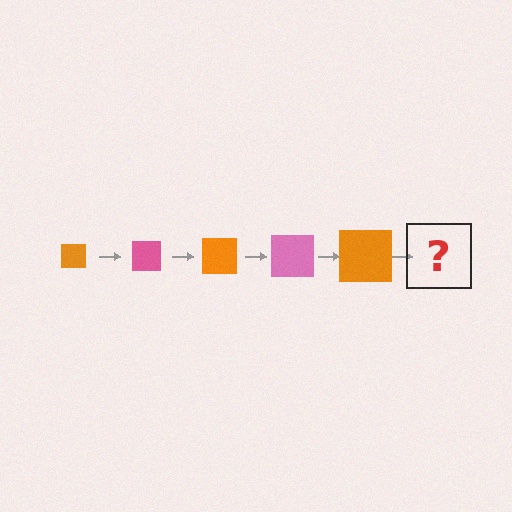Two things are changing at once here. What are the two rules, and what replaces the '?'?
The two rules are that the square grows larger each step and the color cycles through orange and pink. The '?' should be a pink square, larger than the previous one.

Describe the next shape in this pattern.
It should be a pink square, larger than the previous one.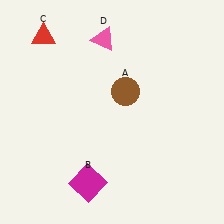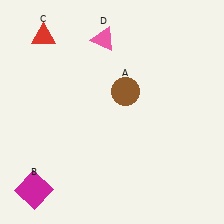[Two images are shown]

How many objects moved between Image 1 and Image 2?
1 object moved between the two images.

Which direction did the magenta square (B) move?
The magenta square (B) moved left.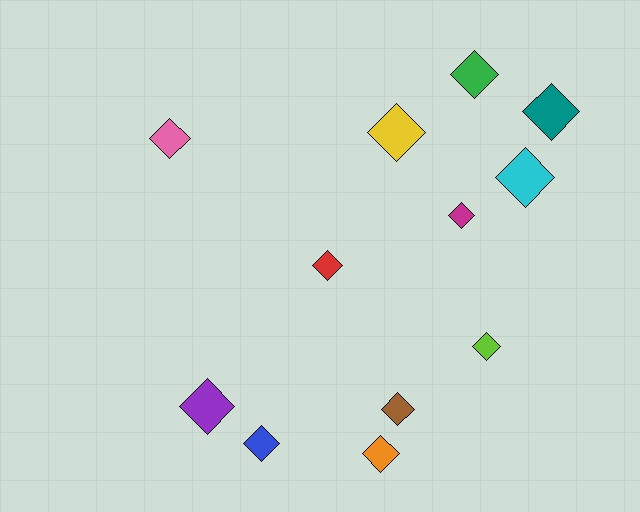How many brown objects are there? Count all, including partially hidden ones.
There is 1 brown object.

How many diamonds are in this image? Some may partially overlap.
There are 12 diamonds.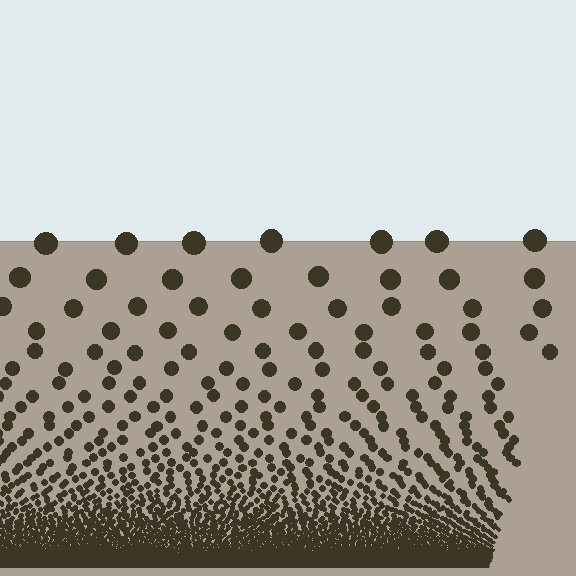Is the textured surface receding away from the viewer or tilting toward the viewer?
The surface appears to tilt toward the viewer. Texture elements get larger and sparser toward the top.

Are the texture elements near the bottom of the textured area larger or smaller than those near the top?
Smaller. The gradient is inverted — elements near the bottom are smaller and denser.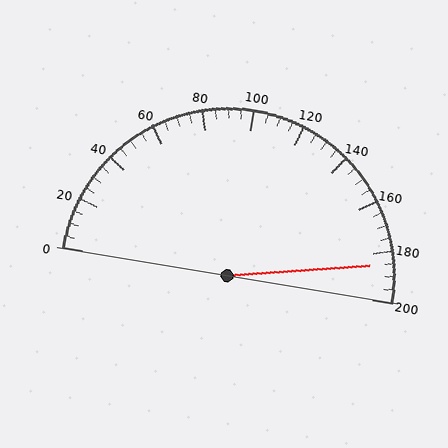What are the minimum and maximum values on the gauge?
The gauge ranges from 0 to 200.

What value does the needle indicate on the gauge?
The needle indicates approximately 185.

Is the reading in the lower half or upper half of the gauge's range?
The reading is in the upper half of the range (0 to 200).